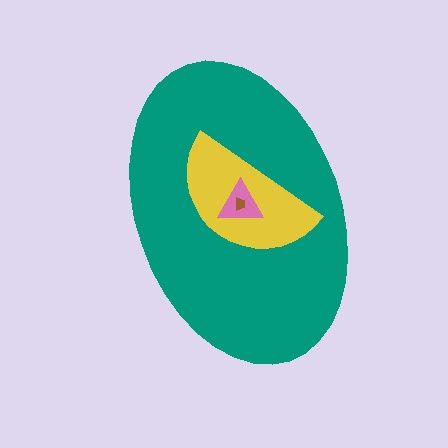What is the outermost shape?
The teal ellipse.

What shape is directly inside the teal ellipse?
The yellow semicircle.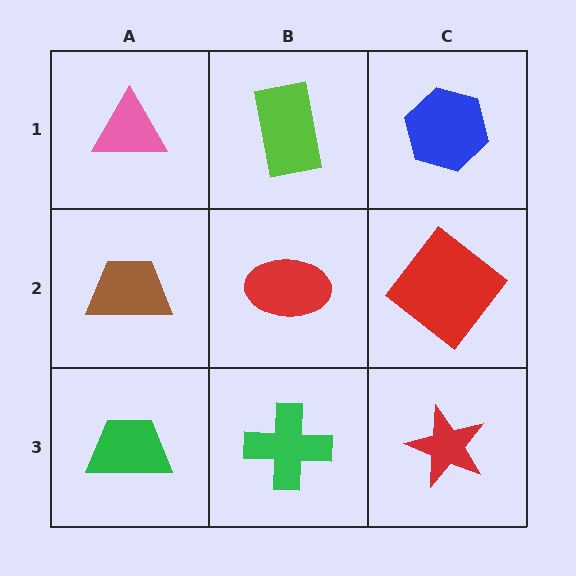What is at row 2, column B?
A red ellipse.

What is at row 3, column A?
A green trapezoid.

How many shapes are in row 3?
3 shapes.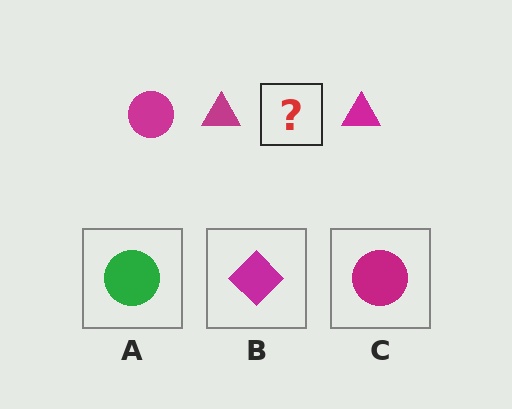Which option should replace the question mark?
Option C.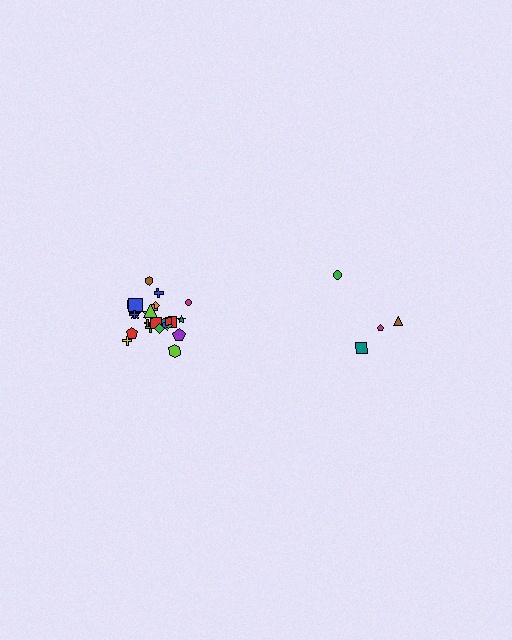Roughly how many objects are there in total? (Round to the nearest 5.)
Roughly 30 objects in total.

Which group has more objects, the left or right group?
The left group.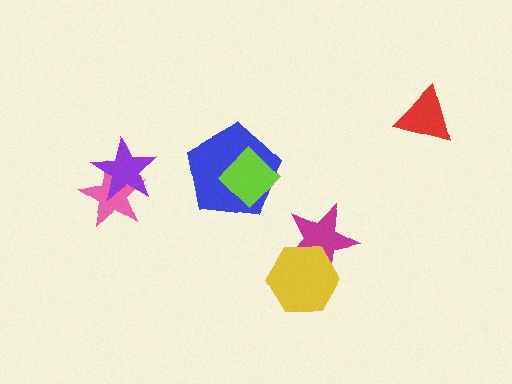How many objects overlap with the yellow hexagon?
1 object overlaps with the yellow hexagon.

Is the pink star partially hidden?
Yes, it is partially covered by another shape.